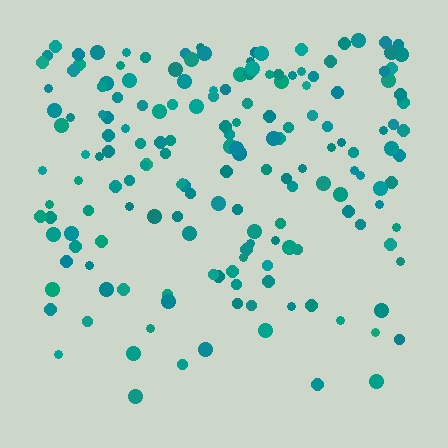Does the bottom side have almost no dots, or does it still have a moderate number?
Still a moderate number, just noticeably fewer than the top.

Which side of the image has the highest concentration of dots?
The top.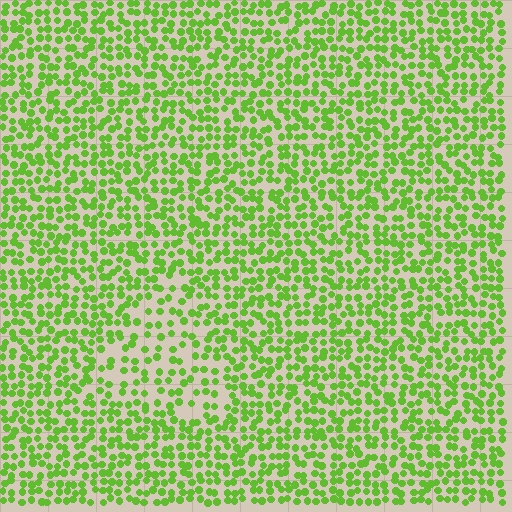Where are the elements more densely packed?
The elements are more densely packed outside the triangle boundary.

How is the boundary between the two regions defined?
The boundary is defined by a change in element density (approximately 1.8x ratio). All elements are the same color, size, and shape.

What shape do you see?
I see a triangle.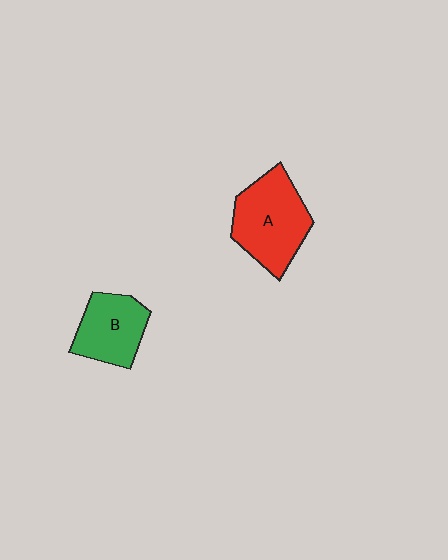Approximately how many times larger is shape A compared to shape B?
Approximately 1.4 times.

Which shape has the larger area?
Shape A (red).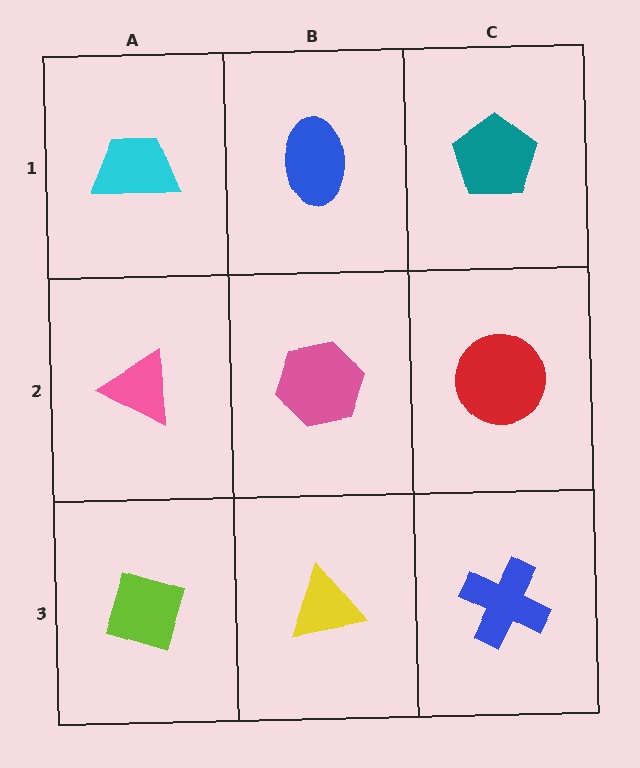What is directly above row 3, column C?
A red circle.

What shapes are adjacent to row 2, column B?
A blue ellipse (row 1, column B), a yellow triangle (row 3, column B), a pink triangle (row 2, column A), a red circle (row 2, column C).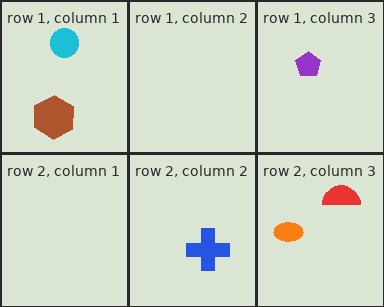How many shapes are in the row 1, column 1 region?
2.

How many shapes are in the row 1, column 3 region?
1.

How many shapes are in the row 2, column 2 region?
1.